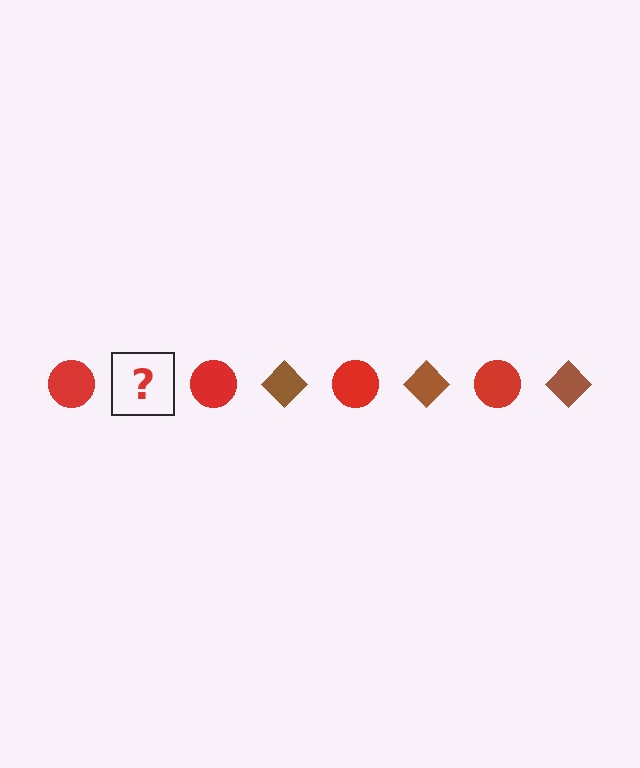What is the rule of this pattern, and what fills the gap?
The rule is that the pattern alternates between red circle and brown diamond. The gap should be filled with a brown diamond.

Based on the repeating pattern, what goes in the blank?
The blank should be a brown diamond.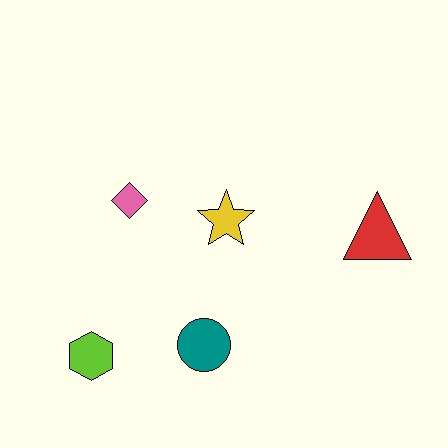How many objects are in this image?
There are 5 objects.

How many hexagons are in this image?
There is 1 hexagon.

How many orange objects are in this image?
There are no orange objects.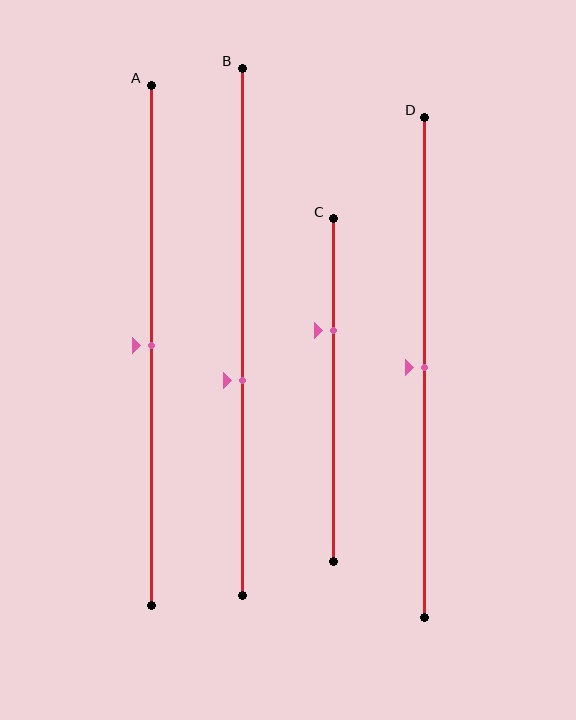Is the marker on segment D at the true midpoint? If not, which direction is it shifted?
Yes, the marker on segment D is at the true midpoint.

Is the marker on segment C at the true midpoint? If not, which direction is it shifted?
No, the marker on segment C is shifted upward by about 17% of the segment length.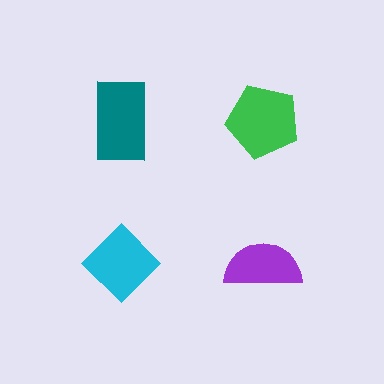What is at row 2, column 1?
A cyan diamond.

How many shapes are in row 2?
2 shapes.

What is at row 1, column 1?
A teal rectangle.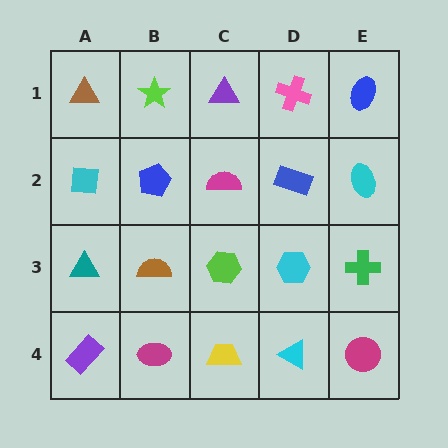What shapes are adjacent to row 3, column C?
A magenta semicircle (row 2, column C), a yellow trapezoid (row 4, column C), a brown semicircle (row 3, column B), a cyan hexagon (row 3, column D).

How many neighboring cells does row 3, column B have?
4.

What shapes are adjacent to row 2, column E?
A blue ellipse (row 1, column E), a green cross (row 3, column E), a blue rectangle (row 2, column D).